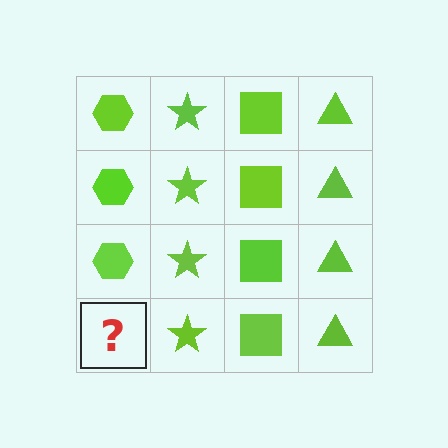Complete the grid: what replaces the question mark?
The question mark should be replaced with a lime hexagon.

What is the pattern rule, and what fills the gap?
The rule is that each column has a consistent shape. The gap should be filled with a lime hexagon.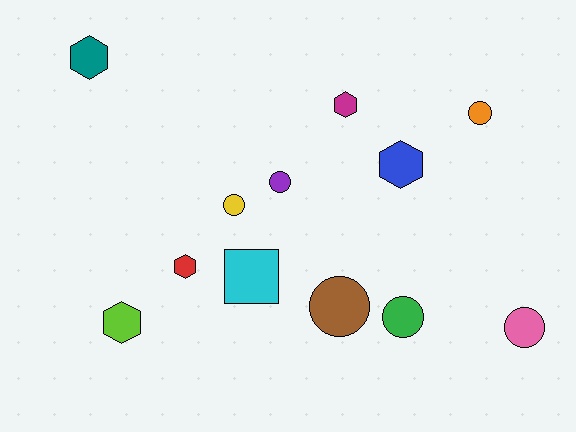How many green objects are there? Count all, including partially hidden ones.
There is 1 green object.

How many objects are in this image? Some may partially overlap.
There are 12 objects.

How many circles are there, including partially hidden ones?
There are 6 circles.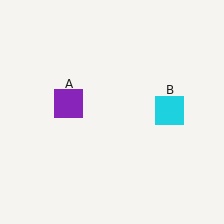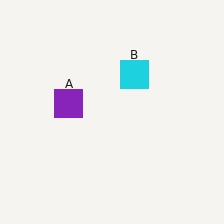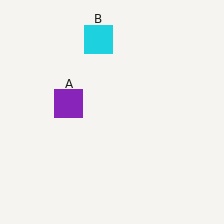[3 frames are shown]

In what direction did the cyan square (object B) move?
The cyan square (object B) moved up and to the left.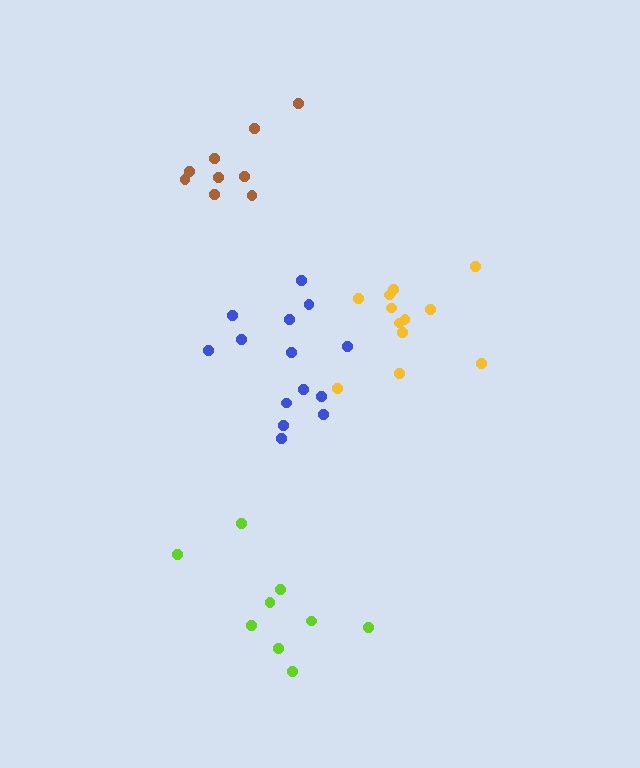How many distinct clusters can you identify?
There are 4 distinct clusters.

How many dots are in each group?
Group 1: 14 dots, Group 2: 12 dots, Group 3: 9 dots, Group 4: 9 dots (44 total).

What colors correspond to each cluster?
The clusters are colored: blue, yellow, brown, lime.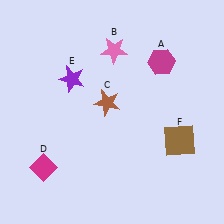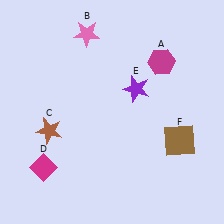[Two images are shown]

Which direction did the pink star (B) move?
The pink star (B) moved left.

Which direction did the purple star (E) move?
The purple star (E) moved right.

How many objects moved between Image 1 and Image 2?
3 objects moved between the two images.